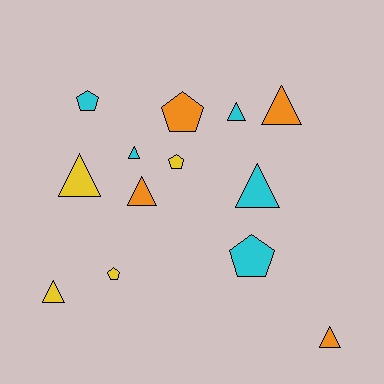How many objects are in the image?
There are 13 objects.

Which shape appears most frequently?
Triangle, with 8 objects.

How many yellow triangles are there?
There are 2 yellow triangles.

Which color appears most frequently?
Cyan, with 5 objects.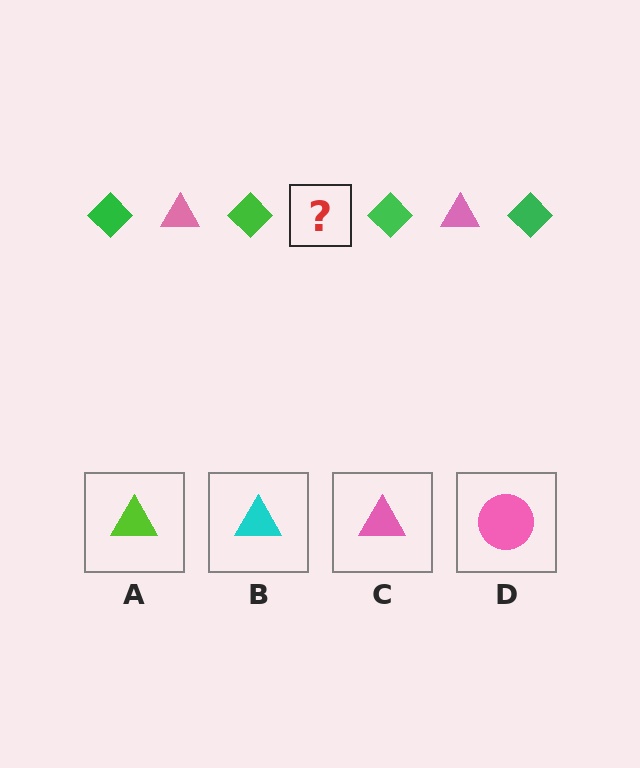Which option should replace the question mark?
Option C.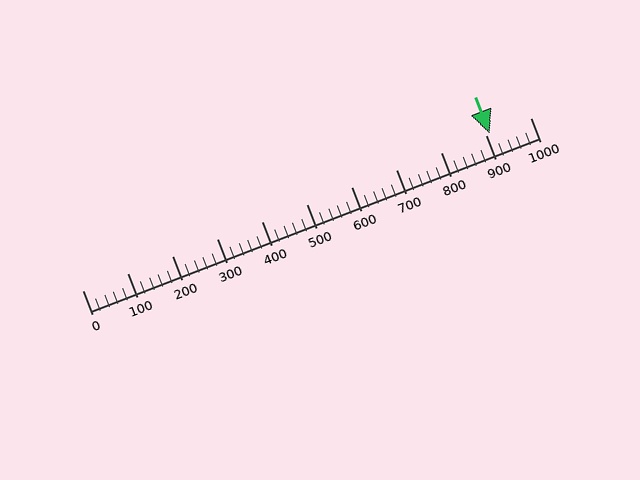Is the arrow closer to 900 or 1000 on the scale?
The arrow is closer to 900.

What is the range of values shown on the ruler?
The ruler shows values from 0 to 1000.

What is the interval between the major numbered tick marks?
The major tick marks are spaced 100 units apart.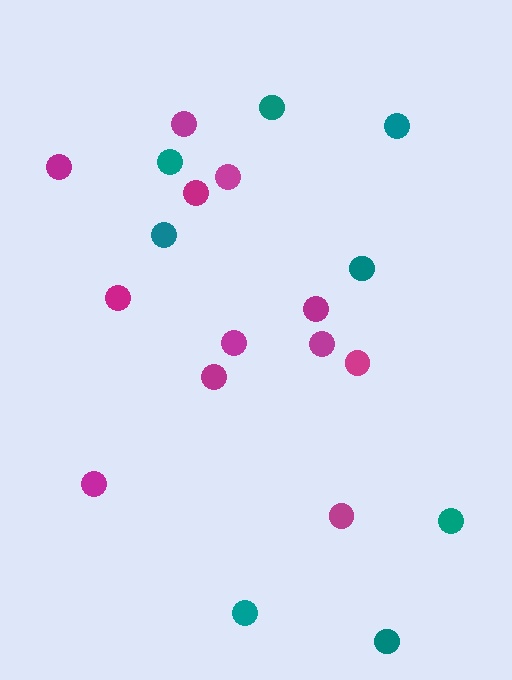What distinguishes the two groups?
There are 2 groups: one group of magenta circles (12) and one group of teal circles (8).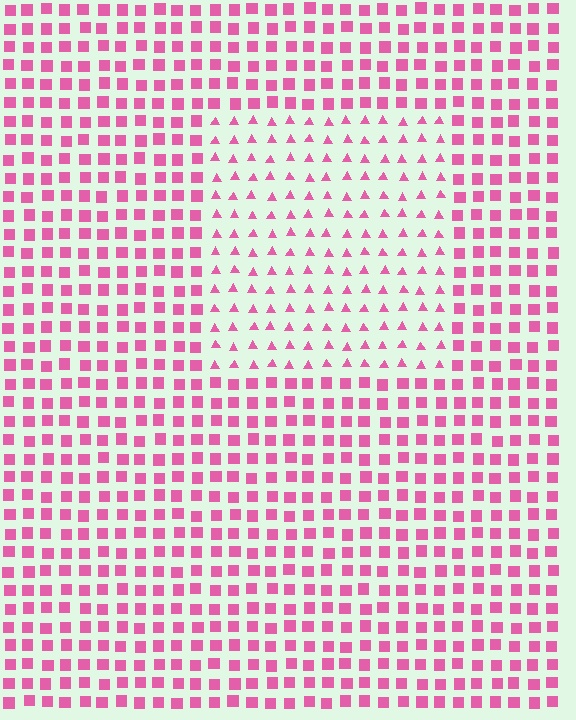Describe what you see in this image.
The image is filled with small pink elements arranged in a uniform grid. A rectangle-shaped region contains triangles, while the surrounding area contains squares. The boundary is defined purely by the change in element shape.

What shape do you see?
I see a rectangle.